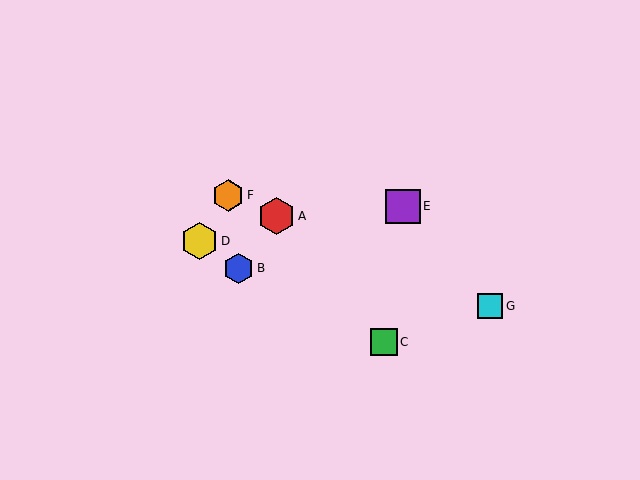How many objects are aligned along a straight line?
3 objects (A, F, G) are aligned along a straight line.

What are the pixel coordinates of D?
Object D is at (199, 241).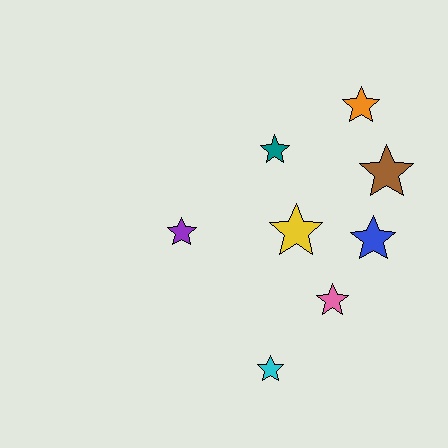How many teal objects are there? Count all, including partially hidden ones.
There is 1 teal object.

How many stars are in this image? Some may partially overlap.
There are 8 stars.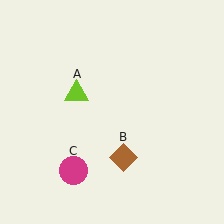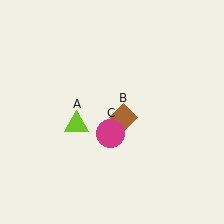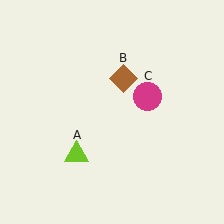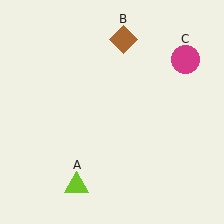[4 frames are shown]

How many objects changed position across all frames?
3 objects changed position: lime triangle (object A), brown diamond (object B), magenta circle (object C).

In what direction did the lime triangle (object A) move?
The lime triangle (object A) moved down.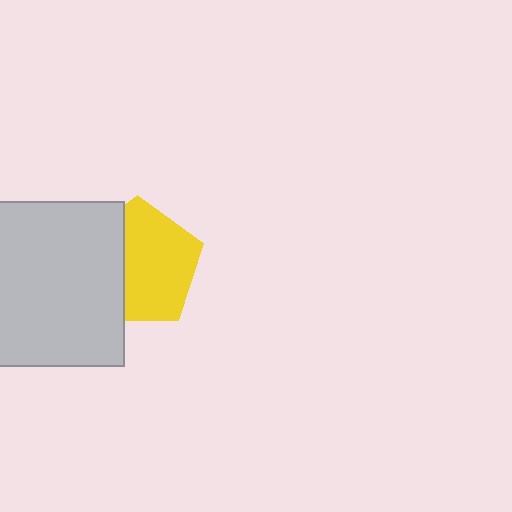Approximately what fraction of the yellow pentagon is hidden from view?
Roughly 37% of the yellow pentagon is hidden behind the light gray rectangle.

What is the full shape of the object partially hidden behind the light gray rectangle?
The partially hidden object is a yellow pentagon.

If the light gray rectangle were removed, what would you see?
You would see the complete yellow pentagon.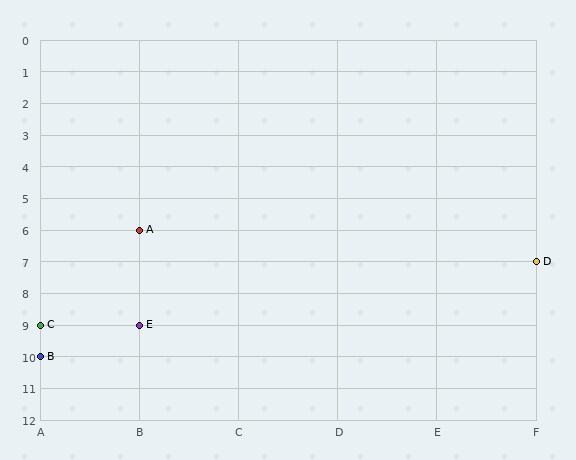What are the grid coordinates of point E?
Point E is at grid coordinates (B, 9).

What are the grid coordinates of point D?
Point D is at grid coordinates (F, 7).